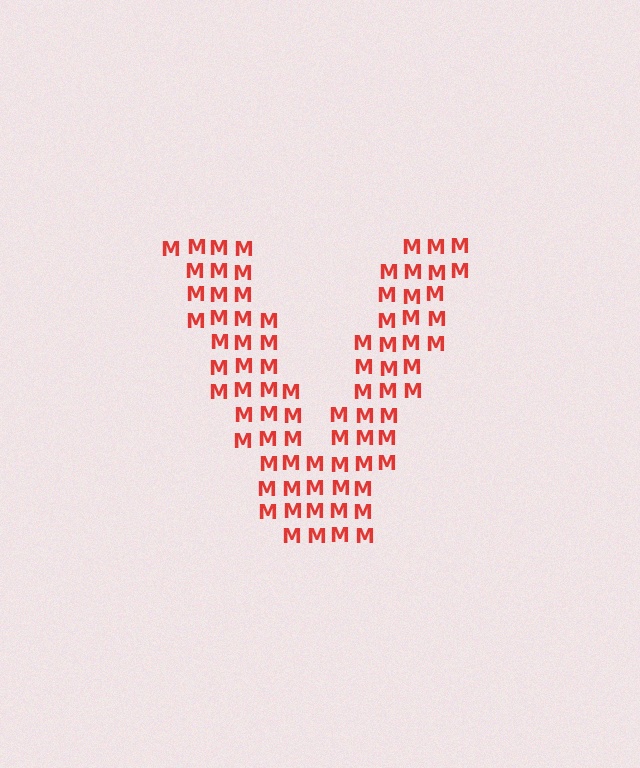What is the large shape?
The large shape is the letter V.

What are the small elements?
The small elements are letter M's.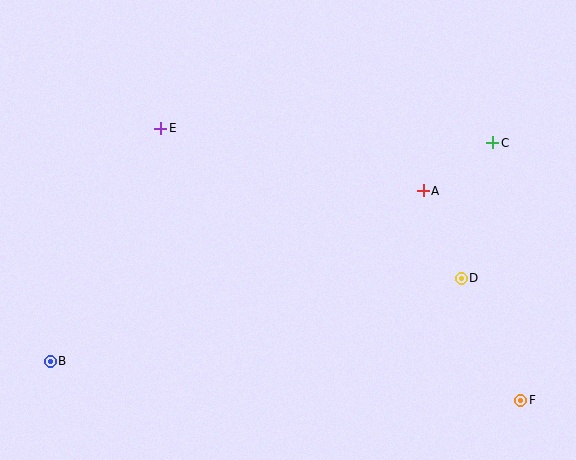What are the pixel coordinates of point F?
Point F is at (521, 400).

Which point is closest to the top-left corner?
Point E is closest to the top-left corner.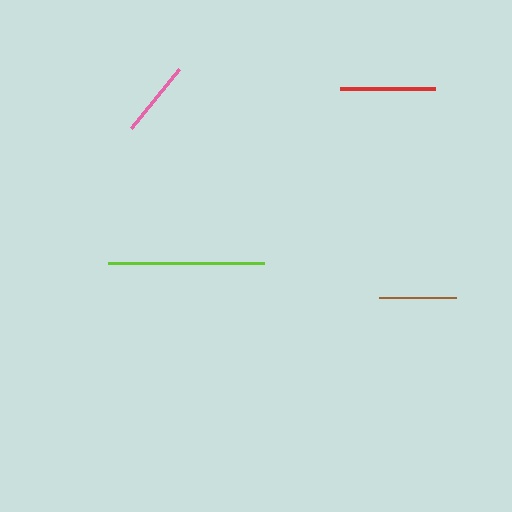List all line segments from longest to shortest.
From longest to shortest: lime, red, brown, pink.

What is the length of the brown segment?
The brown segment is approximately 76 pixels long.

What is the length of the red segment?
The red segment is approximately 95 pixels long.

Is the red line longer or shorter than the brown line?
The red line is longer than the brown line.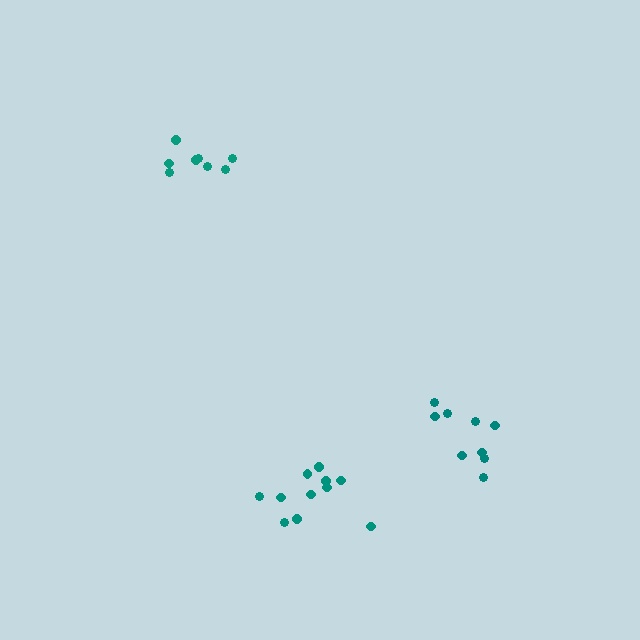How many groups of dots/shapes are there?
There are 3 groups.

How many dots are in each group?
Group 1: 9 dots, Group 2: 8 dots, Group 3: 11 dots (28 total).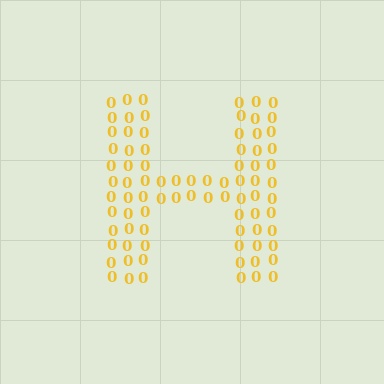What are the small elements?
The small elements are digit 0's.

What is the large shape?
The large shape is the letter H.